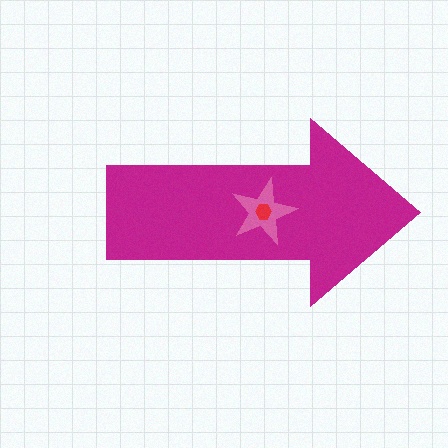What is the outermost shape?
The magenta arrow.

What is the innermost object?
The red hexagon.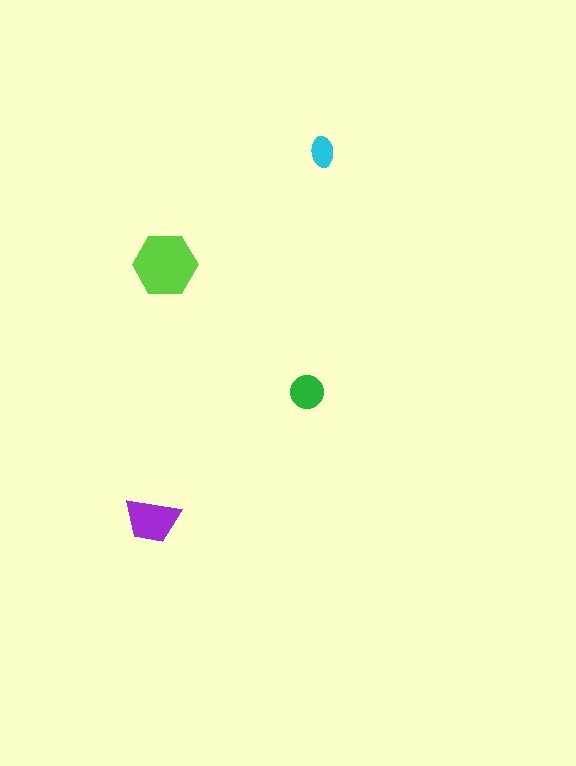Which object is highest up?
The cyan ellipse is topmost.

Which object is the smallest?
The cyan ellipse.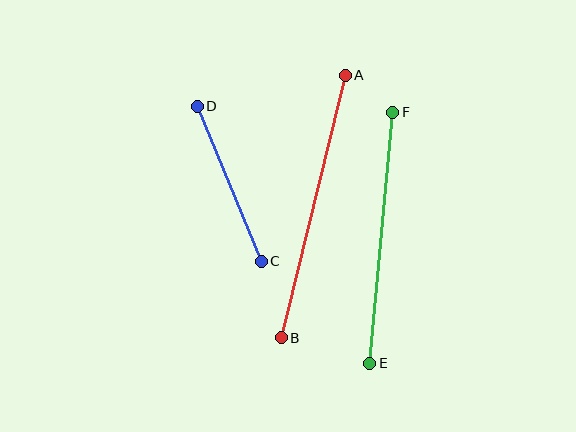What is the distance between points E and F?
The distance is approximately 252 pixels.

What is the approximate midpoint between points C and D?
The midpoint is at approximately (229, 184) pixels.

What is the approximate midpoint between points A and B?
The midpoint is at approximately (313, 207) pixels.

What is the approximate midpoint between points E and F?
The midpoint is at approximately (381, 238) pixels.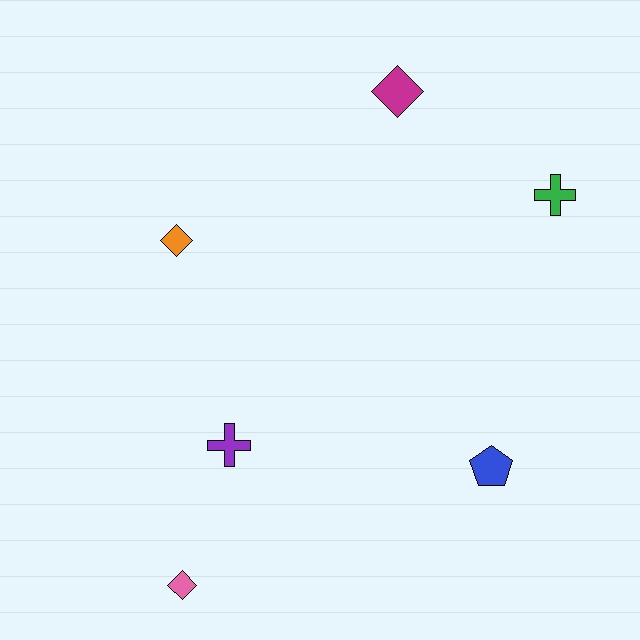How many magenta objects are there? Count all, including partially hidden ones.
There is 1 magenta object.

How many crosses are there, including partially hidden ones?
There are 2 crosses.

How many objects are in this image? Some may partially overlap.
There are 6 objects.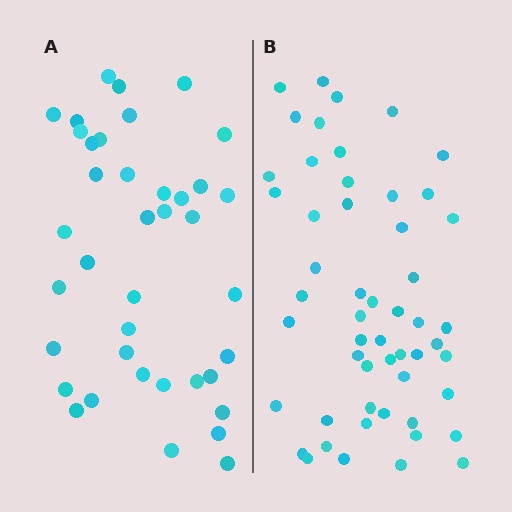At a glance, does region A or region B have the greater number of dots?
Region B (the right region) has more dots.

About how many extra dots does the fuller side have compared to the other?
Region B has approximately 15 more dots than region A.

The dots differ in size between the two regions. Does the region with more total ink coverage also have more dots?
No. Region A has more total ink coverage because its dots are larger, but region B actually contains more individual dots. Total area can be misleading — the number of items is what matters here.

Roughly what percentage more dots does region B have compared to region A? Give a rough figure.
About 35% more.